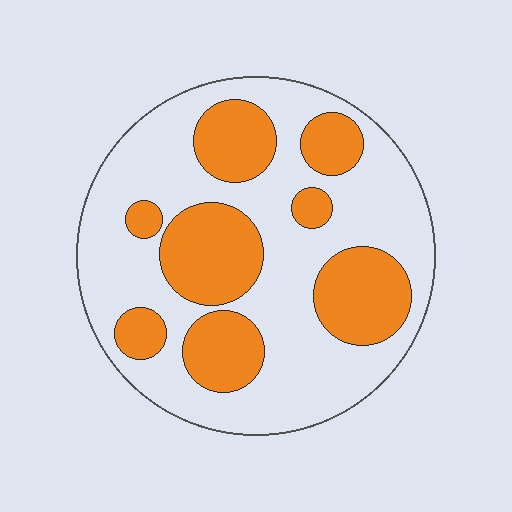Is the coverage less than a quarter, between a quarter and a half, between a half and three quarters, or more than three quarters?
Between a quarter and a half.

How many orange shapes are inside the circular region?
8.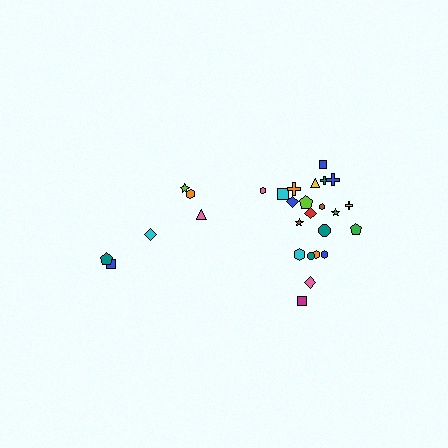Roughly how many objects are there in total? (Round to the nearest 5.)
Roughly 30 objects in total.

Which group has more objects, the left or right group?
The right group.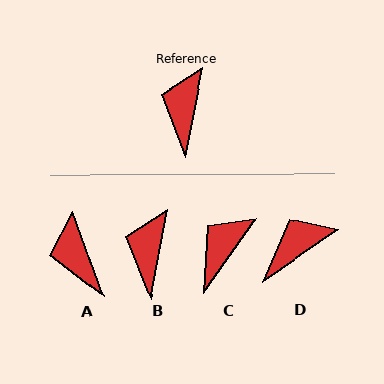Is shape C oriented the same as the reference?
No, it is off by about 24 degrees.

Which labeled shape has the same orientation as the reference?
B.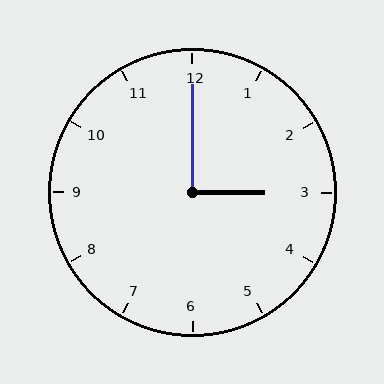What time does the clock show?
3:00.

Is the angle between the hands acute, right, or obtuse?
It is right.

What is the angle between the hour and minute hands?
Approximately 90 degrees.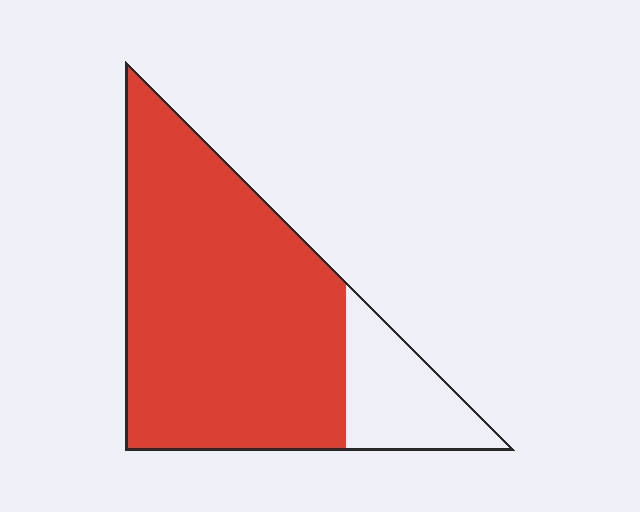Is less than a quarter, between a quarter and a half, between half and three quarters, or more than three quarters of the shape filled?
More than three quarters.